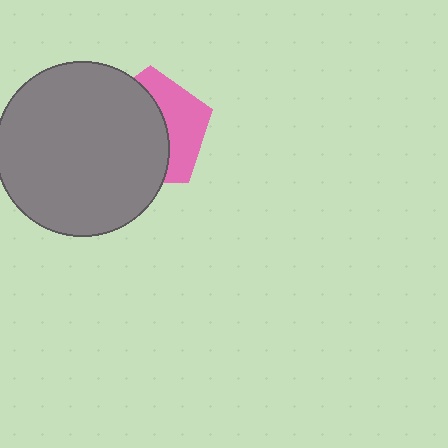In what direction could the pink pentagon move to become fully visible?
The pink pentagon could move right. That would shift it out from behind the gray circle entirely.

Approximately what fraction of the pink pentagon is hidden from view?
Roughly 61% of the pink pentagon is hidden behind the gray circle.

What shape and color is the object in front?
The object in front is a gray circle.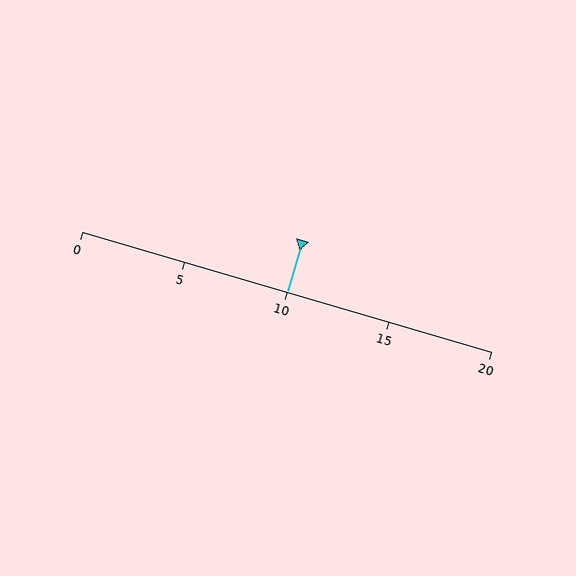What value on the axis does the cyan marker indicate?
The marker indicates approximately 10.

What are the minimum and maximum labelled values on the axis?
The axis runs from 0 to 20.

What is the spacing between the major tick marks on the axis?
The major ticks are spaced 5 apart.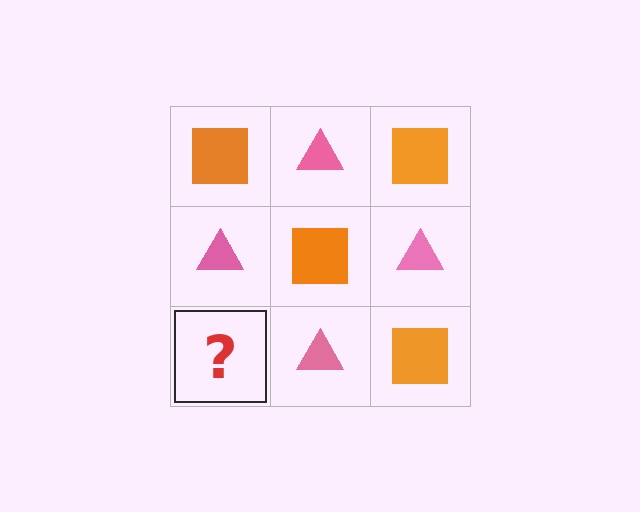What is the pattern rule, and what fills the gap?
The rule is that it alternates orange square and pink triangle in a checkerboard pattern. The gap should be filled with an orange square.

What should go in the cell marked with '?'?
The missing cell should contain an orange square.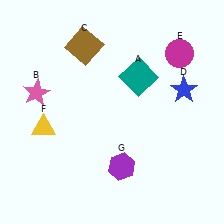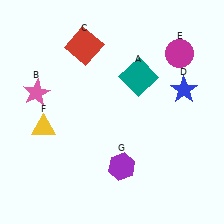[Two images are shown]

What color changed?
The square (C) changed from brown in Image 1 to red in Image 2.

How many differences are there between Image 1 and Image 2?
There is 1 difference between the two images.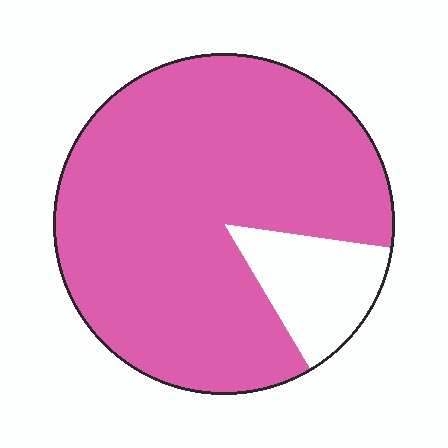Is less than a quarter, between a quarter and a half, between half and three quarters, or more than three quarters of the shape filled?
More than three quarters.